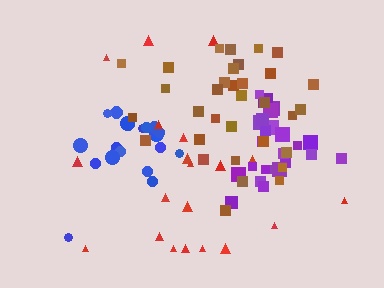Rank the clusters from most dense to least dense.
purple, blue, brown, red.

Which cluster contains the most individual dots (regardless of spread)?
Brown (33).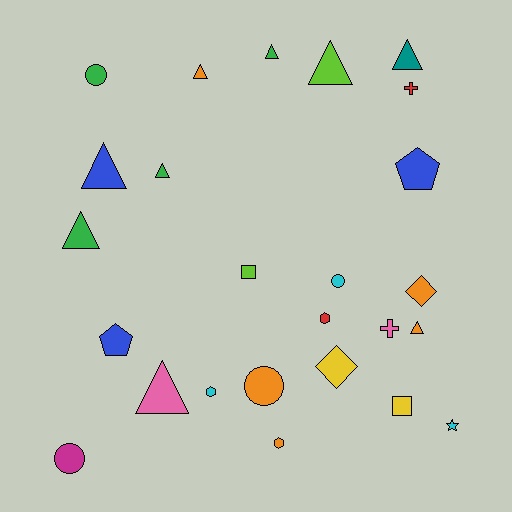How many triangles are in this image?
There are 9 triangles.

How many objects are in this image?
There are 25 objects.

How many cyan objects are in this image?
There are 3 cyan objects.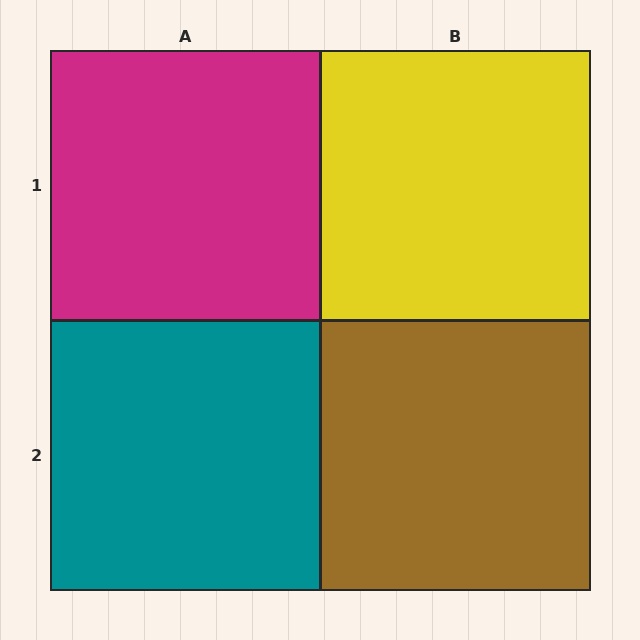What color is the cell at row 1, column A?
Magenta.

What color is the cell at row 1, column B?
Yellow.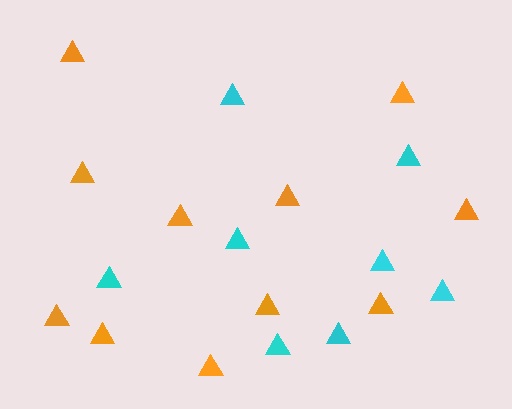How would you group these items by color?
There are 2 groups: one group of cyan triangles (8) and one group of orange triangles (11).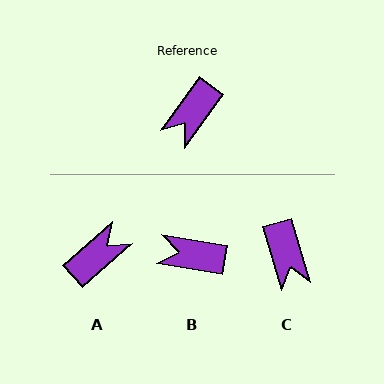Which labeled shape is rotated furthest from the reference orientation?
A, about 167 degrees away.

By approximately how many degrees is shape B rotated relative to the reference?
Approximately 64 degrees clockwise.